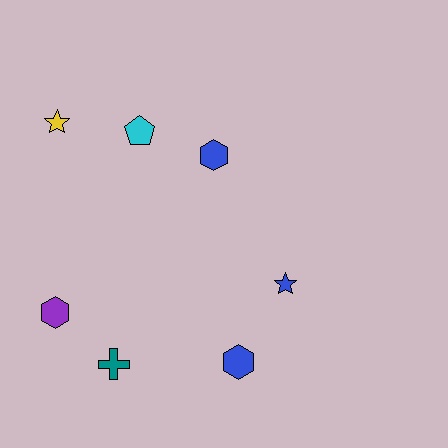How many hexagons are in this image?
There are 3 hexagons.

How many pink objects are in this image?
There are no pink objects.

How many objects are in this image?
There are 7 objects.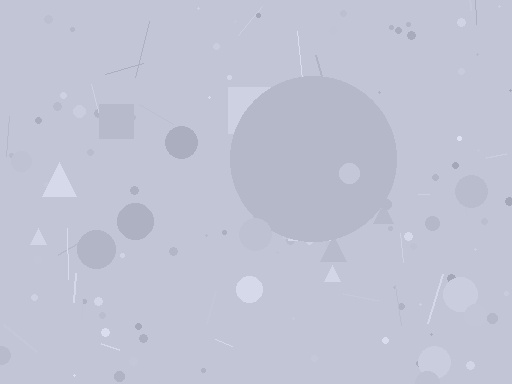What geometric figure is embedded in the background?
A circle is embedded in the background.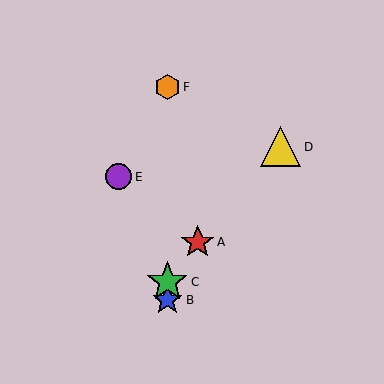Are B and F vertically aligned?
Yes, both are at x≈167.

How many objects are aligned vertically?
3 objects (B, C, F) are aligned vertically.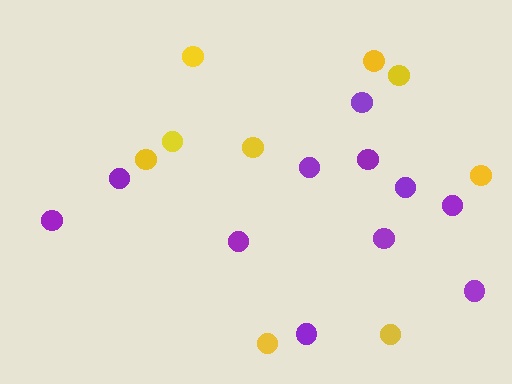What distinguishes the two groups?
There are 2 groups: one group of purple circles (11) and one group of yellow circles (9).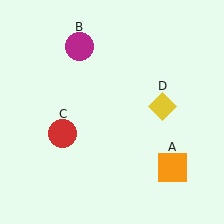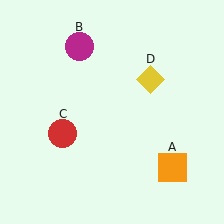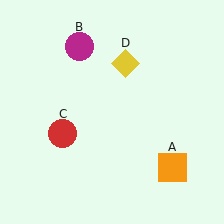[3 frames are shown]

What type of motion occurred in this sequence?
The yellow diamond (object D) rotated counterclockwise around the center of the scene.